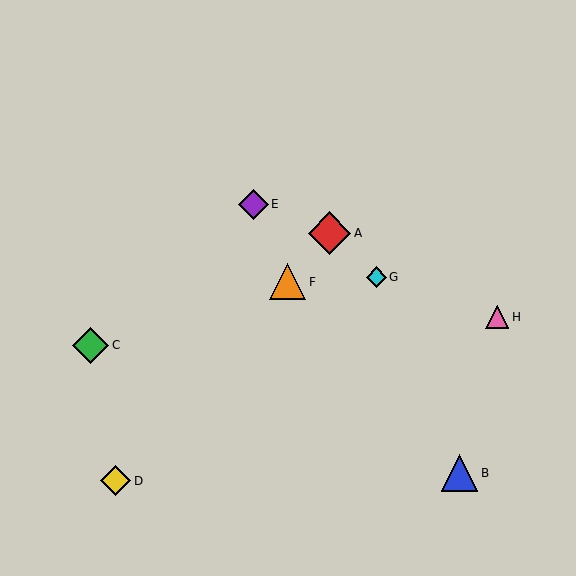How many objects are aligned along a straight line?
3 objects (A, D, F) are aligned along a straight line.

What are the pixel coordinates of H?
Object H is at (497, 317).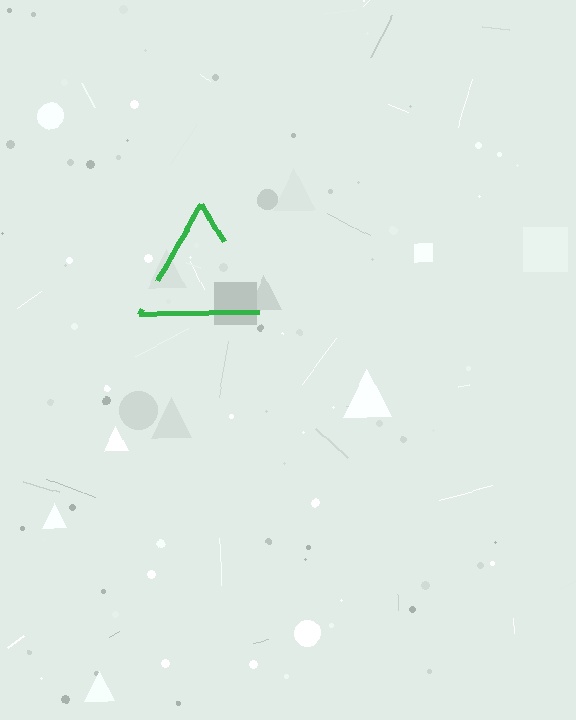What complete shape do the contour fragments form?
The contour fragments form a triangle.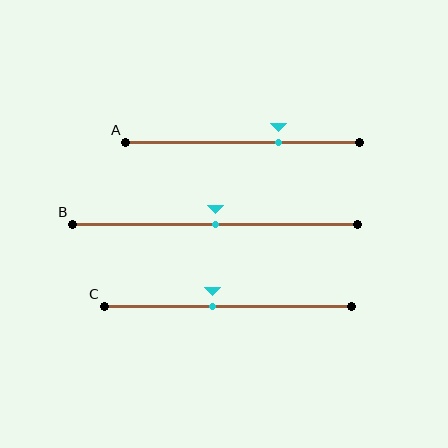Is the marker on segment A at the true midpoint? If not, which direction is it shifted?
No, the marker on segment A is shifted to the right by about 15% of the segment length.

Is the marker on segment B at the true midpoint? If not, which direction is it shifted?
Yes, the marker on segment B is at the true midpoint.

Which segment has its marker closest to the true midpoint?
Segment B has its marker closest to the true midpoint.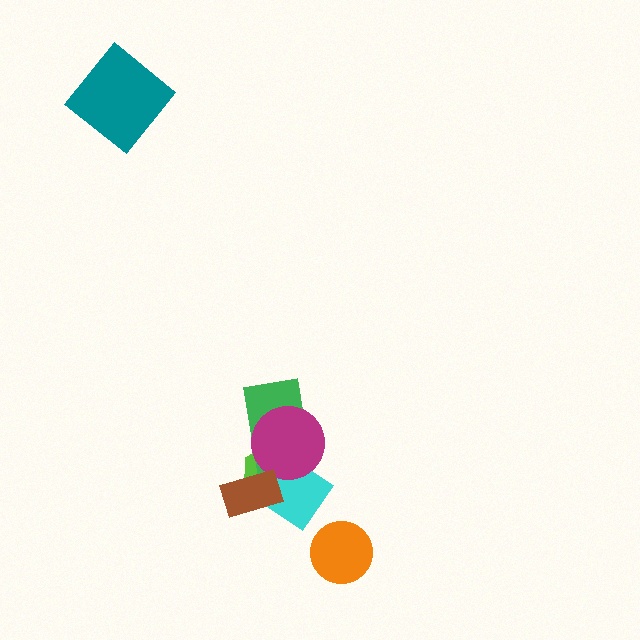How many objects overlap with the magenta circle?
3 objects overlap with the magenta circle.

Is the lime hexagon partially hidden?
Yes, it is partially covered by another shape.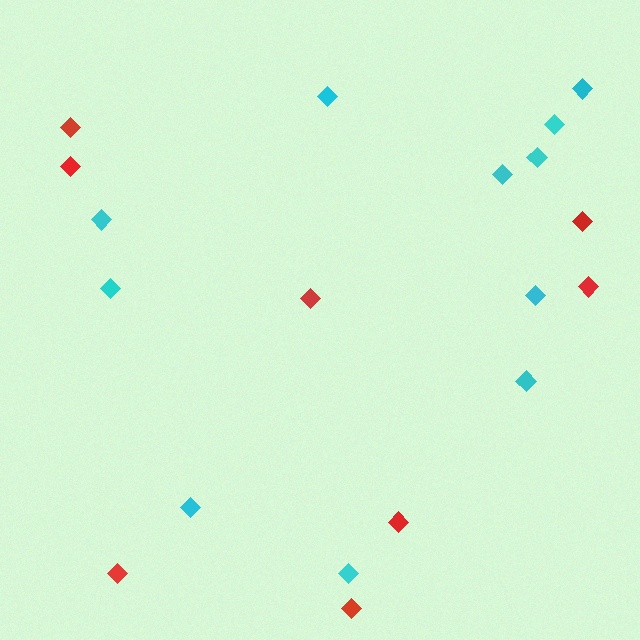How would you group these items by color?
There are 2 groups: one group of cyan diamonds (11) and one group of red diamonds (8).